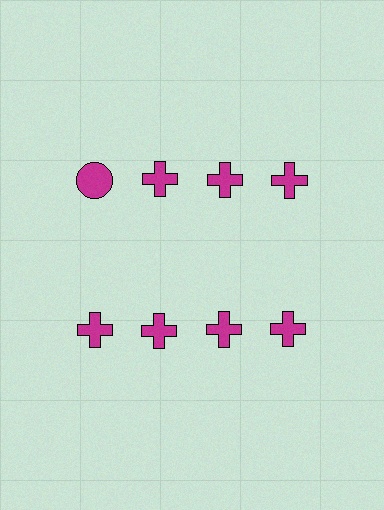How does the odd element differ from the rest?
It has a different shape: circle instead of cross.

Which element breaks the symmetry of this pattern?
The magenta circle in the top row, leftmost column breaks the symmetry. All other shapes are magenta crosses.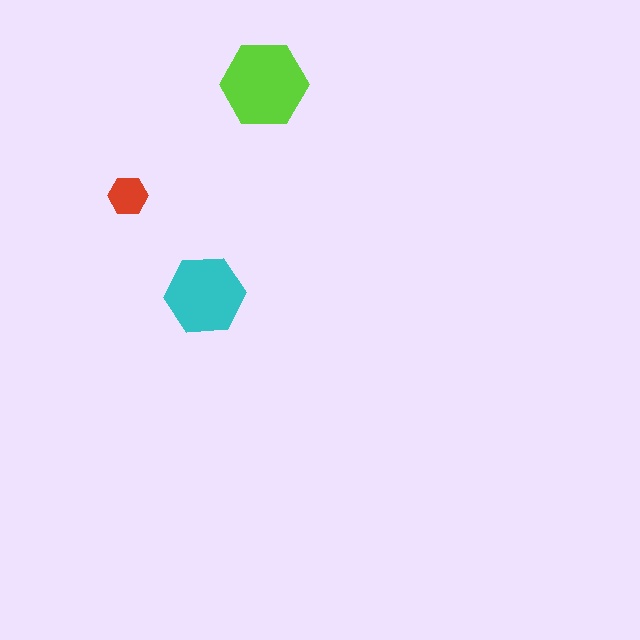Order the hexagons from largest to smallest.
the lime one, the cyan one, the red one.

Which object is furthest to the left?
The red hexagon is leftmost.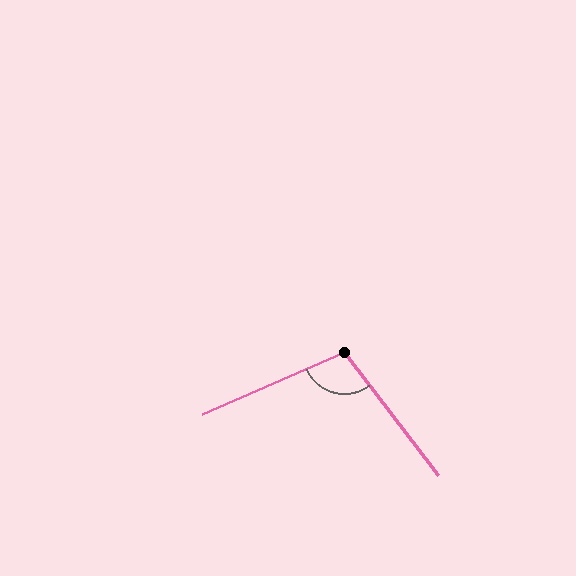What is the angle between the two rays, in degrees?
Approximately 104 degrees.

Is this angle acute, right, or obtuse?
It is obtuse.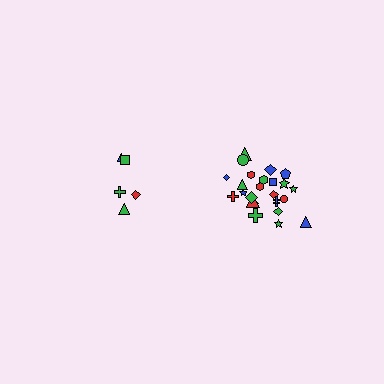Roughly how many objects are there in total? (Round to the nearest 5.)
Roughly 30 objects in total.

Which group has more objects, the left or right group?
The right group.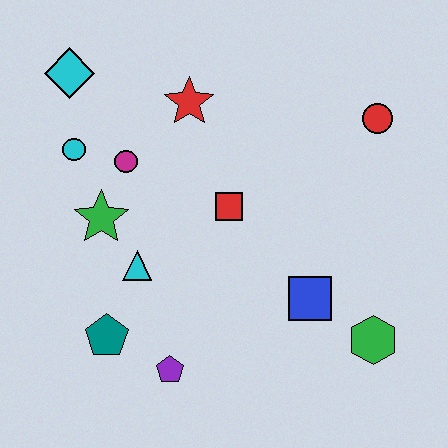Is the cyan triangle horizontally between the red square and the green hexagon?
No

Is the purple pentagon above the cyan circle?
No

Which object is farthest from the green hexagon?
The cyan diamond is farthest from the green hexagon.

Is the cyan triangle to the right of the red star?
No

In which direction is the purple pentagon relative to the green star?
The purple pentagon is below the green star.